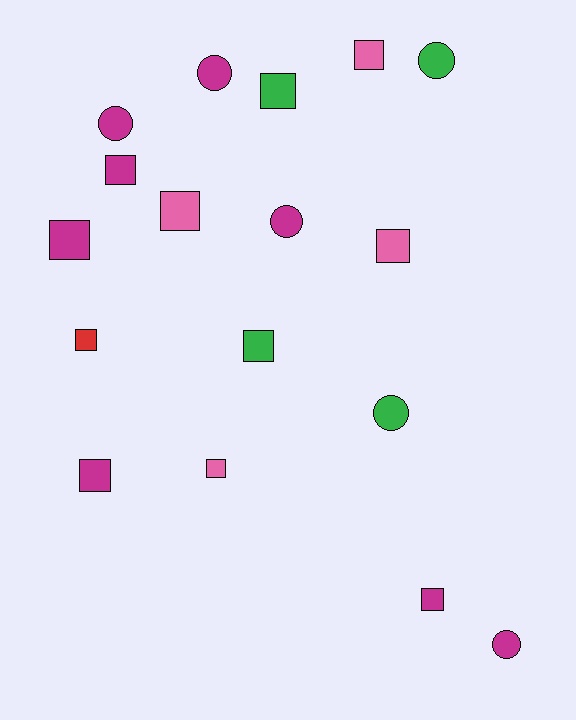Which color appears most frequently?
Magenta, with 8 objects.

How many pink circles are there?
There are no pink circles.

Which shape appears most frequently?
Square, with 11 objects.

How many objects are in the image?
There are 17 objects.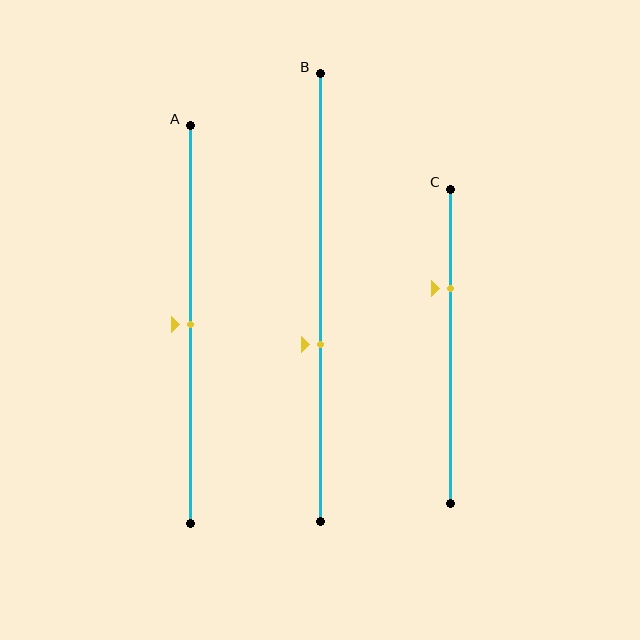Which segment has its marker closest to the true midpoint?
Segment A has its marker closest to the true midpoint.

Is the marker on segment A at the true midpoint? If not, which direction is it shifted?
Yes, the marker on segment A is at the true midpoint.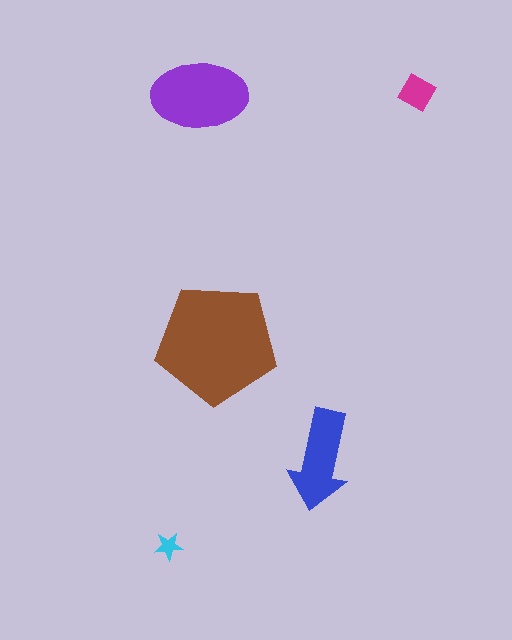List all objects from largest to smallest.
The brown pentagon, the purple ellipse, the blue arrow, the magenta diamond, the cyan star.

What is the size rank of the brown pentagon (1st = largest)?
1st.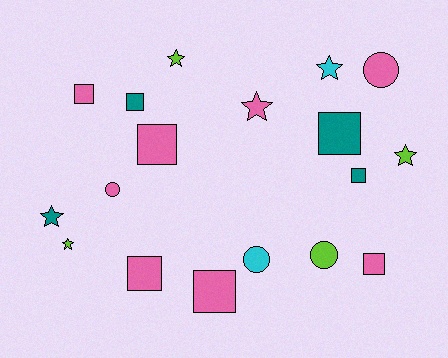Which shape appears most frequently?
Square, with 8 objects.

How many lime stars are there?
There are 3 lime stars.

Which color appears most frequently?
Pink, with 8 objects.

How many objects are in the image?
There are 18 objects.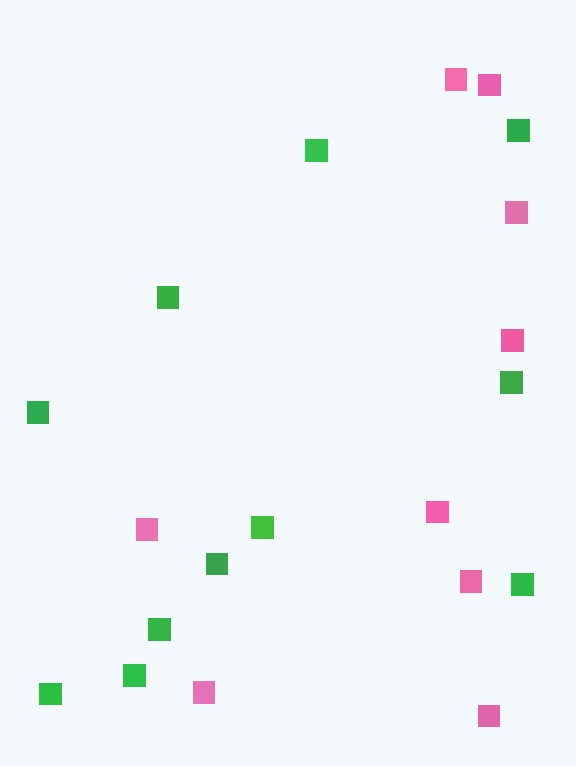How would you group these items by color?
There are 2 groups: one group of pink squares (9) and one group of green squares (11).